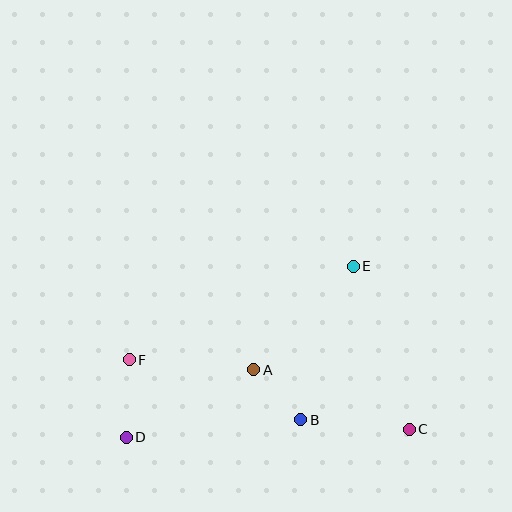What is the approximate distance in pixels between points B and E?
The distance between B and E is approximately 162 pixels.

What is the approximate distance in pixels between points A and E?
The distance between A and E is approximately 143 pixels.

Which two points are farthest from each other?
Points C and F are farthest from each other.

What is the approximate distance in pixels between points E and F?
The distance between E and F is approximately 243 pixels.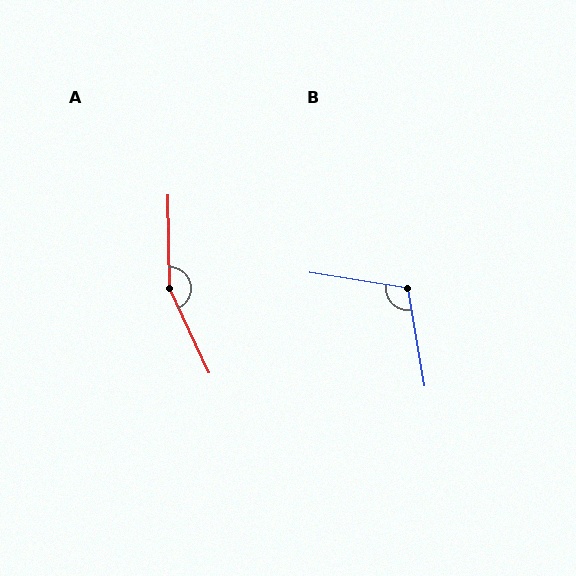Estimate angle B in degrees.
Approximately 108 degrees.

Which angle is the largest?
A, at approximately 156 degrees.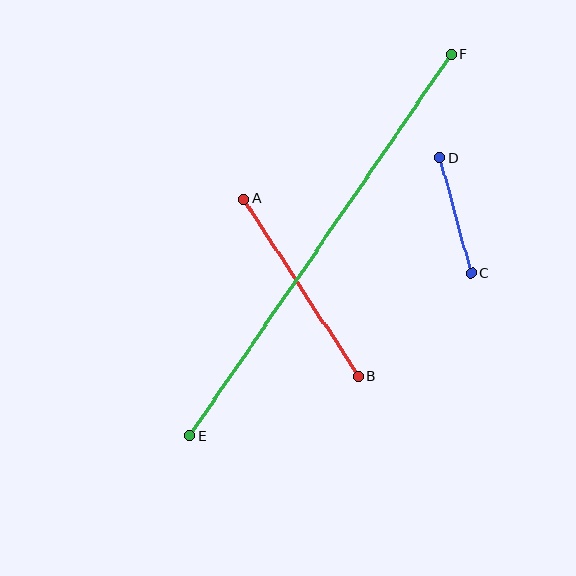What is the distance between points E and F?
The distance is approximately 463 pixels.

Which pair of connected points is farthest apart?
Points E and F are farthest apart.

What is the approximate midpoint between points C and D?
The midpoint is at approximately (456, 215) pixels.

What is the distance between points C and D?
The distance is approximately 120 pixels.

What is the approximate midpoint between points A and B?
The midpoint is at approximately (301, 287) pixels.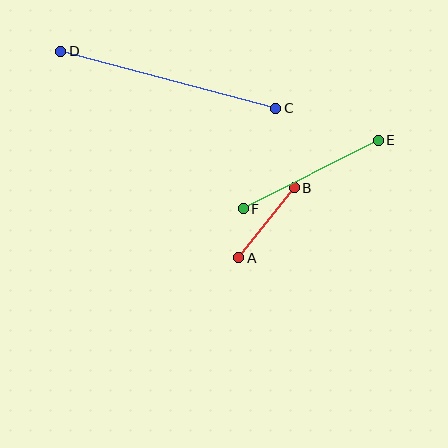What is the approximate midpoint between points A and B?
The midpoint is at approximately (267, 223) pixels.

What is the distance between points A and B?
The distance is approximately 89 pixels.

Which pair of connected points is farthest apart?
Points C and D are farthest apart.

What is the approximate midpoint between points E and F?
The midpoint is at approximately (311, 175) pixels.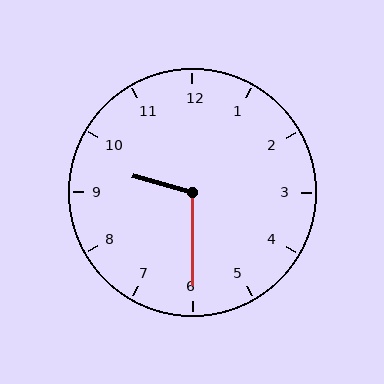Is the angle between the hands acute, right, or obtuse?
It is obtuse.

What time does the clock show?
9:30.